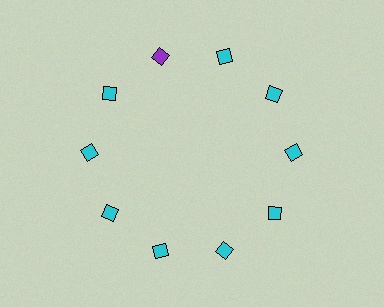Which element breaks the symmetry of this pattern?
The purple diamond at roughly the 11 o'clock position breaks the symmetry. All other shapes are cyan diamonds.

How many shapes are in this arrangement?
There are 10 shapes arranged in a ring pattern.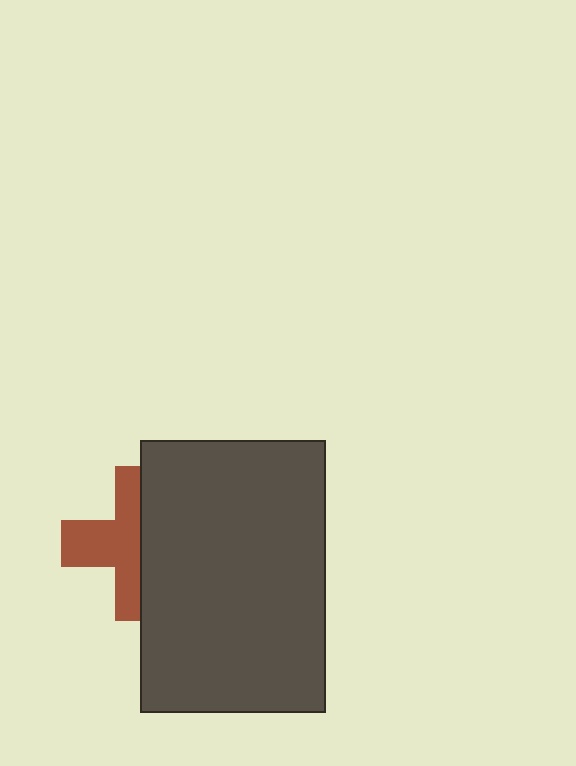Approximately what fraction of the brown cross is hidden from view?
Roughly 49% of the brown cross is hidden behind the dark gray rectangle.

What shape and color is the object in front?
The object in front is a dark gray rectangle.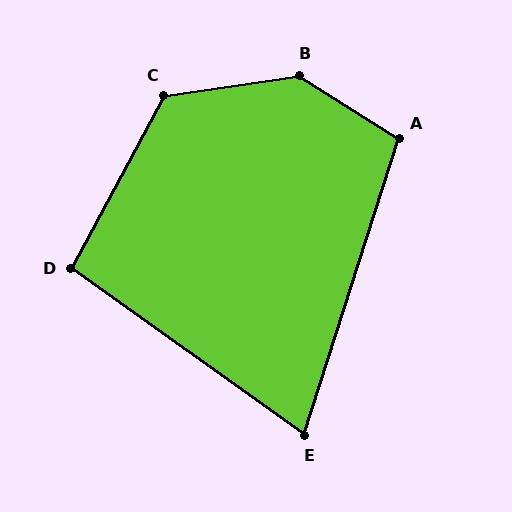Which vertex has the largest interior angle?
B, at approximately 140 degrees.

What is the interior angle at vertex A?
Approximately 104 degrees (obtuse).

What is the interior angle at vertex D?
Approximately 97 degrees (obtuse).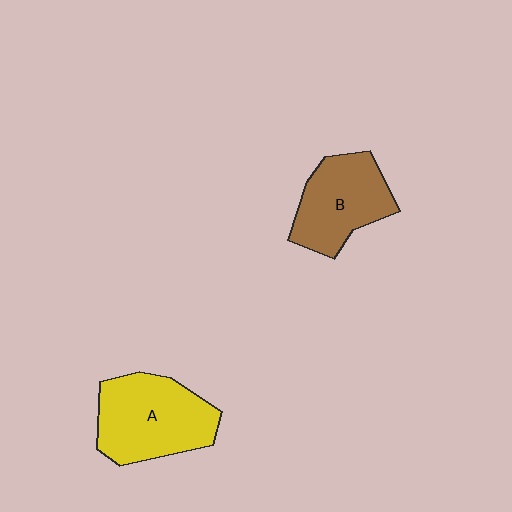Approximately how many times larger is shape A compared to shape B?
Approximately 1.2 times.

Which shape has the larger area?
Shape A (yellow).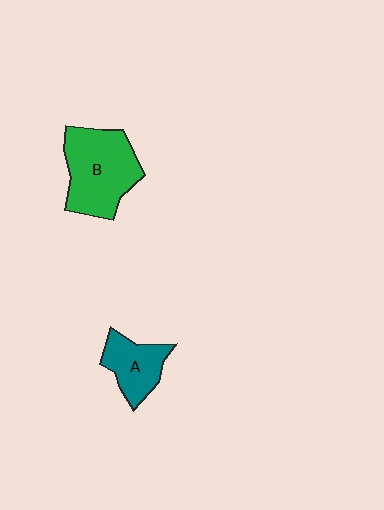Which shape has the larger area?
Shape B (green).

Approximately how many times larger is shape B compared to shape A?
Approximately 1.8 times.